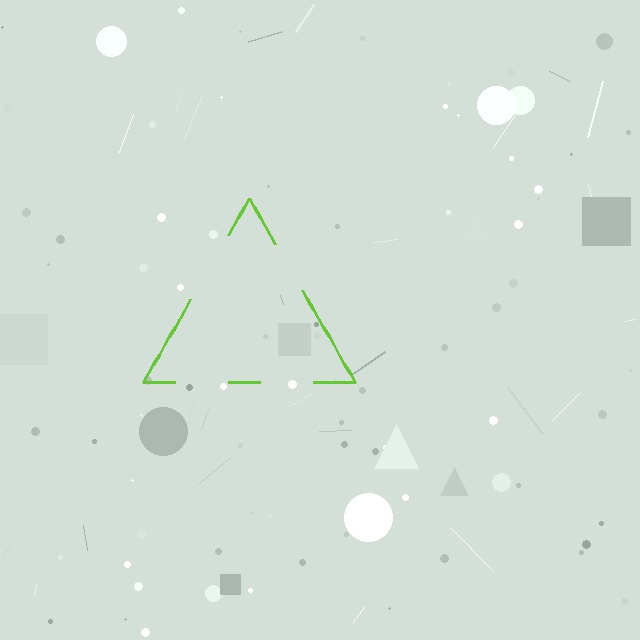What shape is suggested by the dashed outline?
The dashed outline suggests a triangle.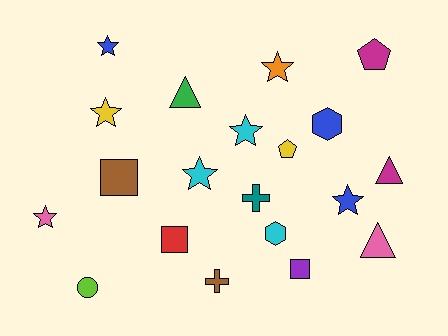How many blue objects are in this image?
There are 3 blue objects.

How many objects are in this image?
There are 20 objects.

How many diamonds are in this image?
There are no diamonds.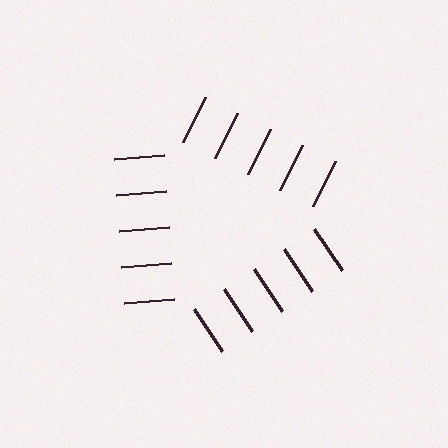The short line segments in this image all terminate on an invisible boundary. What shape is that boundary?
An illusory triangle — the line segments terminate on its edges but no continuous stroke is drawn.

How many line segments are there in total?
15 — 5 along each of the 3 edges.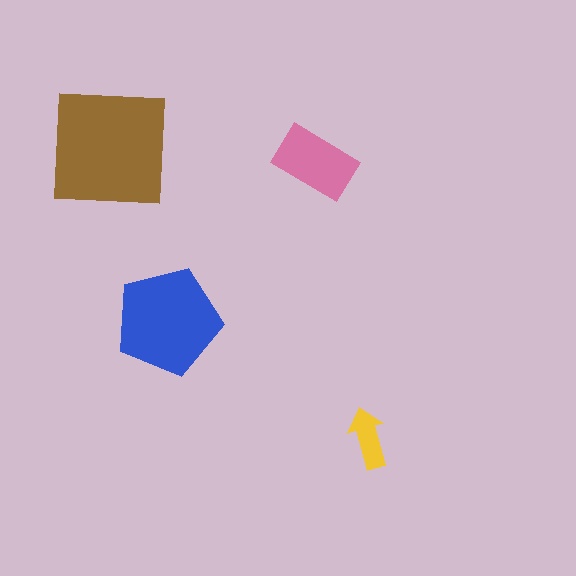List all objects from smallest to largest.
The yellow arrow, the pink rectangle, the blue pentagon, the brown square.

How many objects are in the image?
There are 4 objects in the image.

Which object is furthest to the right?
The yellow arrow is rightmost.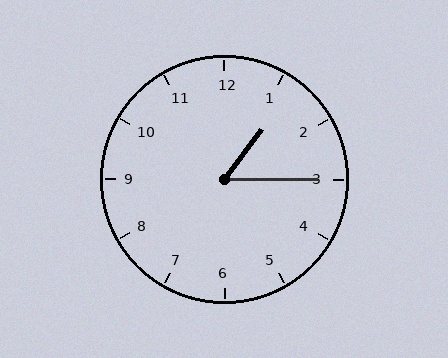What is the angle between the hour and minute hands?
Approximately 52 degrees.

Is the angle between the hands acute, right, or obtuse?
It is acute.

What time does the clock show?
1:15.